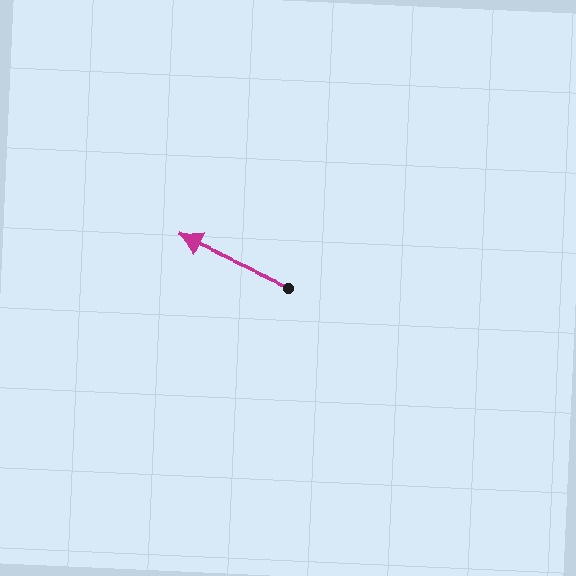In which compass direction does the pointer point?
Northwest.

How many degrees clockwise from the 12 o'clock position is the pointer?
Approximately 294 degrees.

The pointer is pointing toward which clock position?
Roughly 10 o'clock.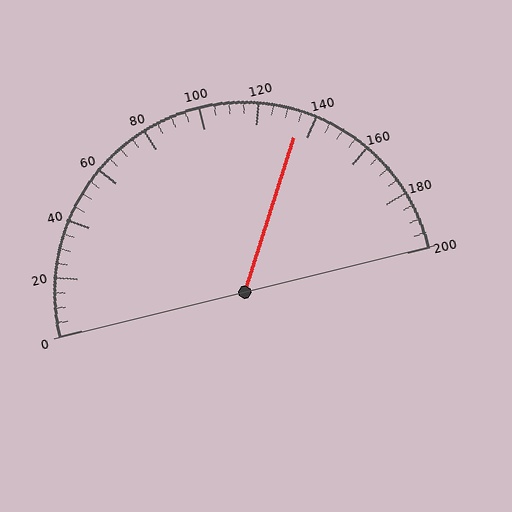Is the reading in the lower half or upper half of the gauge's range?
The reading is in the upper half of the range (0 to 200).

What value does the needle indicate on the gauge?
The needle indicates approximately 135.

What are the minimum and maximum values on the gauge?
The gauge ranges from 0 to 200.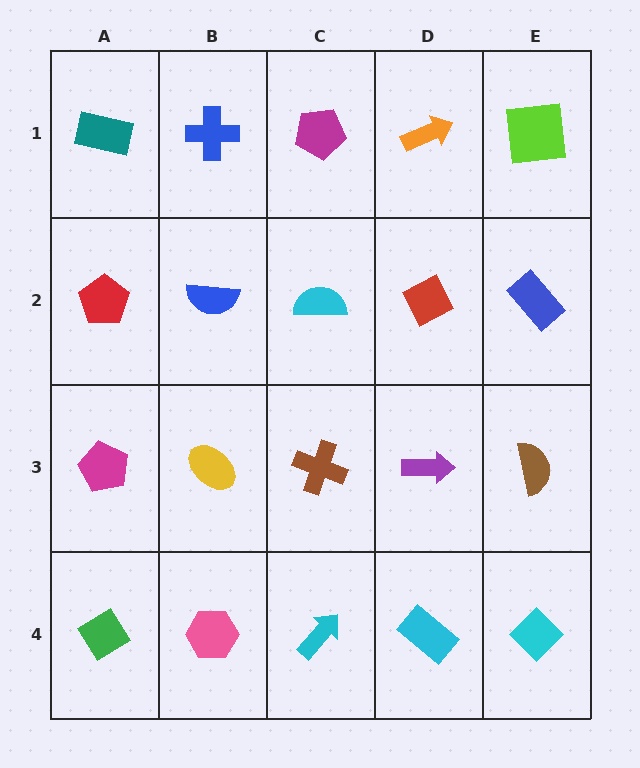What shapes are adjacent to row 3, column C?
A cyan semicircle (row 2, column C), a cyan arrow (row 4, column C), a yellow ellipse (row 3, column B), a purple arrow (row 3, column D).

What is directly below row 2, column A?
A magenta pentagon.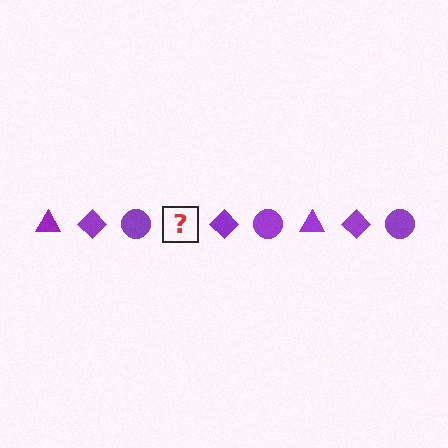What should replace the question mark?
The question mark should be replaced with a purple triangle.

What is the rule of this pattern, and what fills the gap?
The rule is that the pattern cycles through triangle, diamond, circle shapes in purple. The gap should be filled with a purple triangle.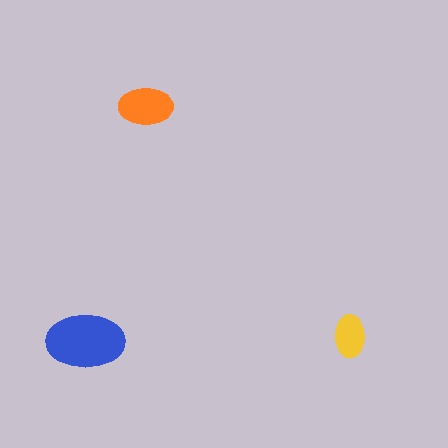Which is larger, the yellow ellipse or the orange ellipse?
The orange one.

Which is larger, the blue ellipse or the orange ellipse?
The blue one.